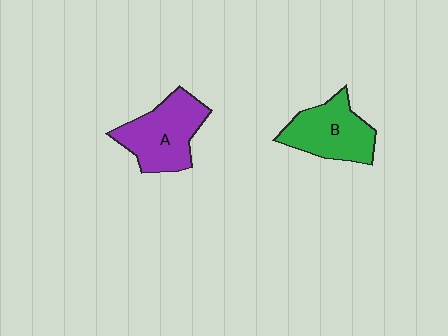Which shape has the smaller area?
Shape B (green).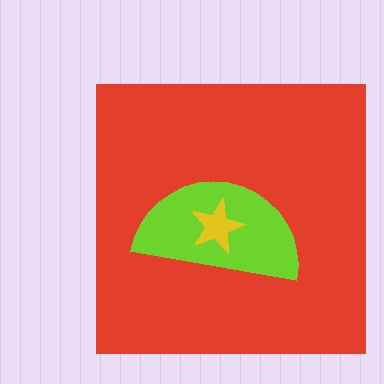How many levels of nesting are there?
3.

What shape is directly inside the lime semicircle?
The yellow star.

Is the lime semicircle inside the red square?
Yes.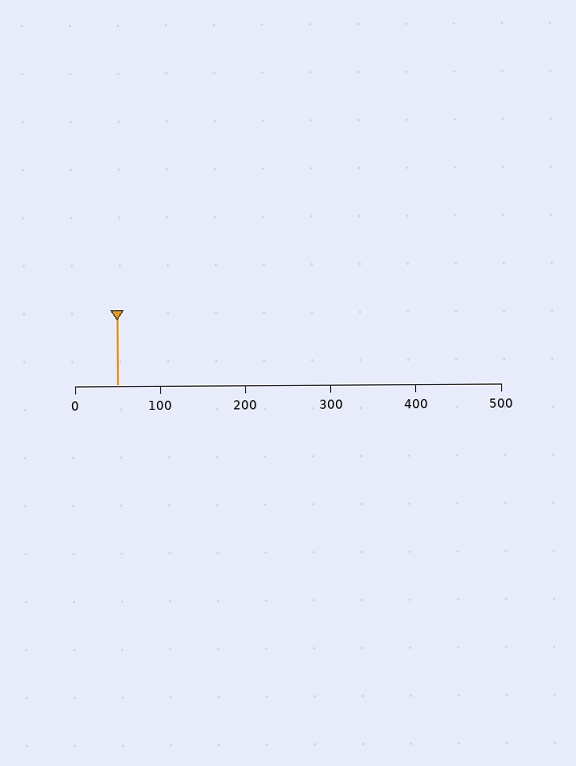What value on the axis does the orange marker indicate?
The marker indicates approximately 50.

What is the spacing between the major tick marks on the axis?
The major ticks are spaced 100 apart.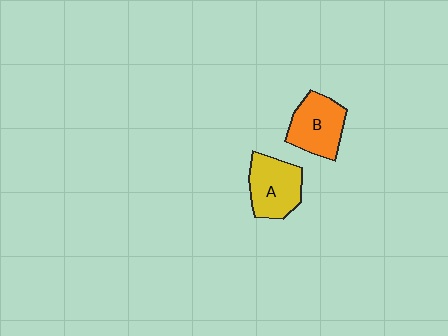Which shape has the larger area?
Shape A (yellow).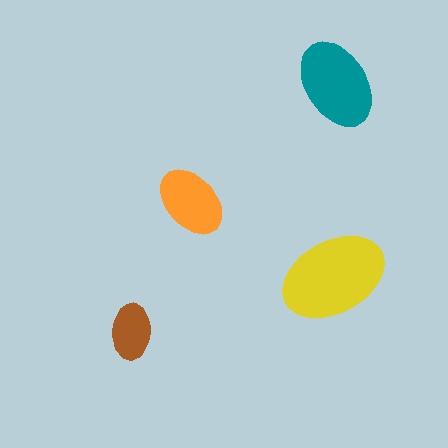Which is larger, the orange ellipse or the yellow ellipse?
The yellow one.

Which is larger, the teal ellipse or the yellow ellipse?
The yellow one.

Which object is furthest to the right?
The teal ellipse is rightmost.